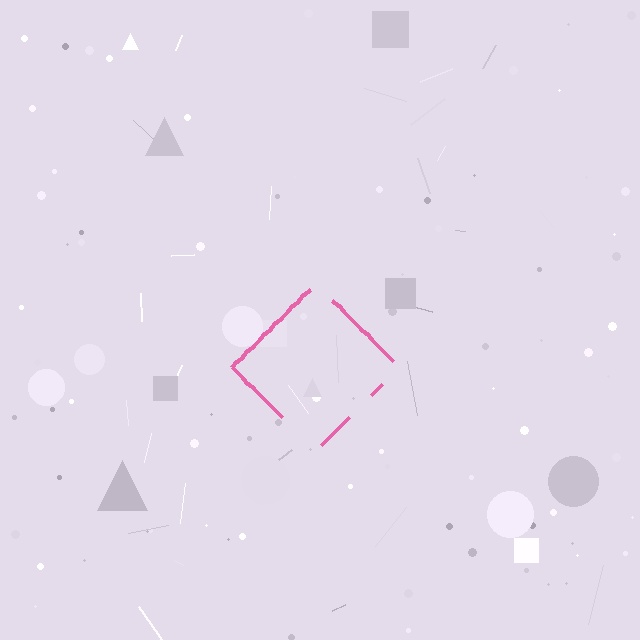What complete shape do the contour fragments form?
The contour fragments form a diamond.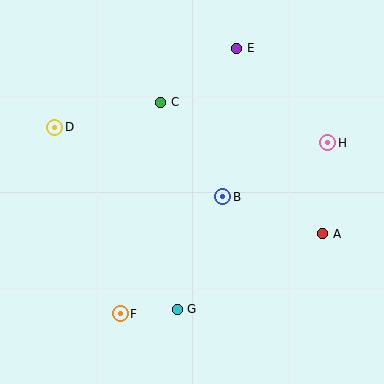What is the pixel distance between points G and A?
The distance between G and A is 164 pixels.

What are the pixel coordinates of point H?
Point H is at (328, 143).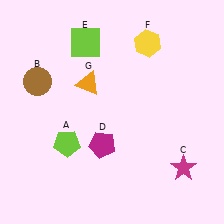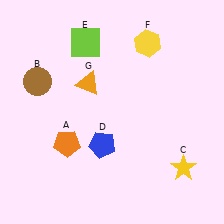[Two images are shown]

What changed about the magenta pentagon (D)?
In Image 1, D is magenta. In Image 2, it changed to blue.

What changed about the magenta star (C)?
In Image 1, C is magenta. In Image 2, it changed to yellow.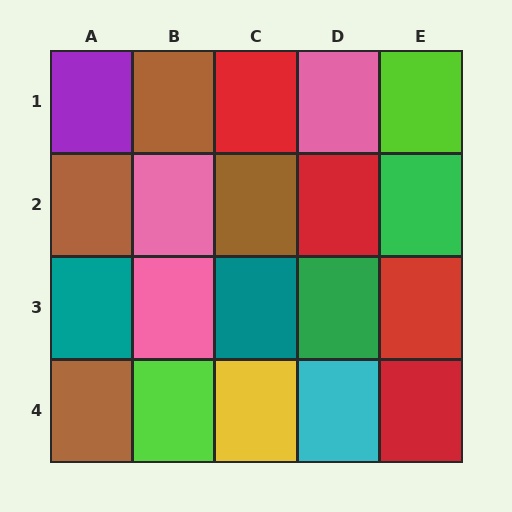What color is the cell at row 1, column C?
Red.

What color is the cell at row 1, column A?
Purple.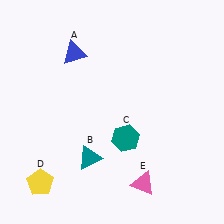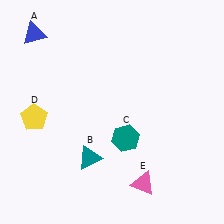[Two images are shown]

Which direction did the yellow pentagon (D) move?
The yellow pentagon (D) moved up.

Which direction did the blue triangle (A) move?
The blue triangle (A) moved left.